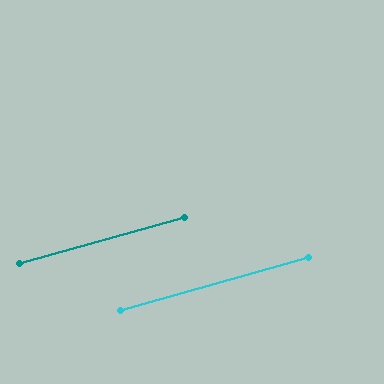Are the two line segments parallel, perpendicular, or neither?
Parallel — their directions differ by only 0.1°.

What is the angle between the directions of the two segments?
Approximately 0 degrees.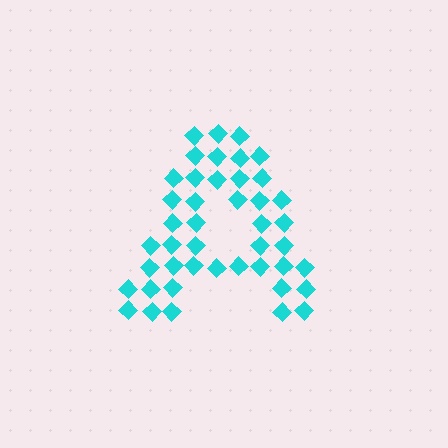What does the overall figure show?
The overall figure shows the letter A.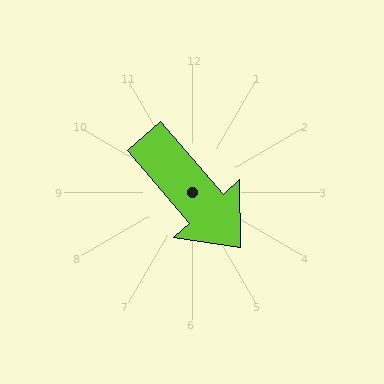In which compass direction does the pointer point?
Southeast.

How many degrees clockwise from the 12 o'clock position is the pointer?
Approximately 139 degrees.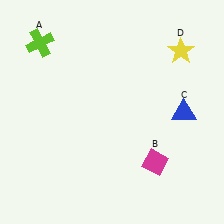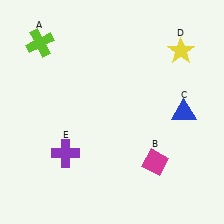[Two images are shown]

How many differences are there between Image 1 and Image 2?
There is 1 difference between the two images.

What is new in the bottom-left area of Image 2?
A purple cross (E) was added in the bottom-left area of Image 2.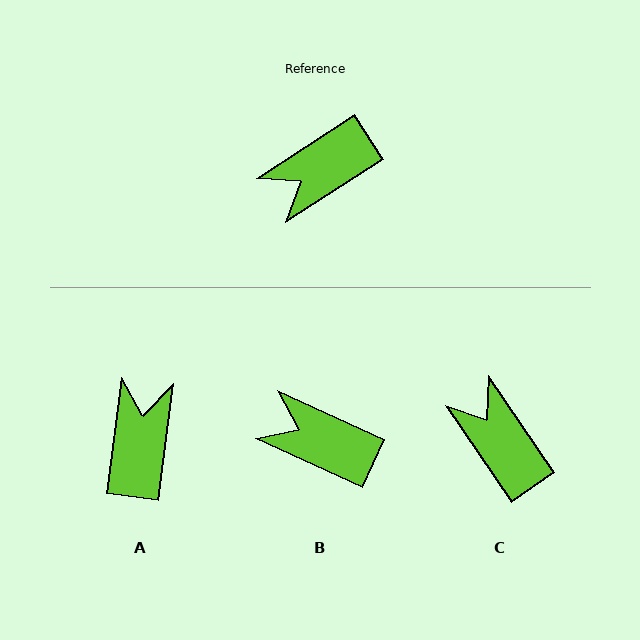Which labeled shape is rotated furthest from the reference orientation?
A, about 130 degrees away.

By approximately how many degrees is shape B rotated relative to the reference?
Approximately 57 degrees clockwise.